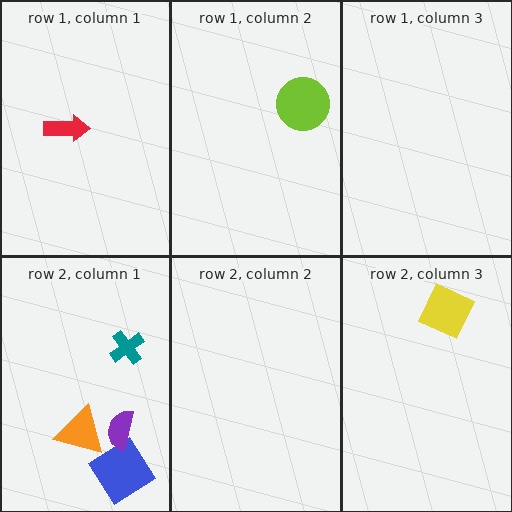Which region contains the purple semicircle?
The row 2, column 1 region.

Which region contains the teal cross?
The row 2, column 1 region.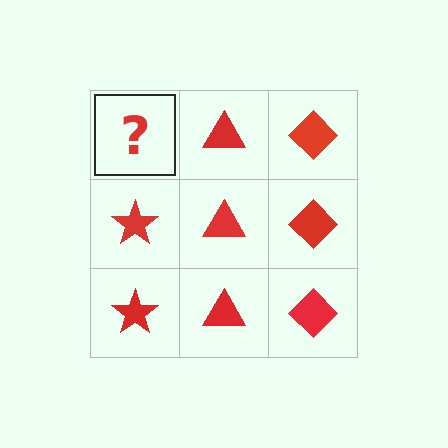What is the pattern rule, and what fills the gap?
The rule is that each column has a consistent shape. The gap should be filled with a red star.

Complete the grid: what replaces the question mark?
The question mark should be replaced with a red star.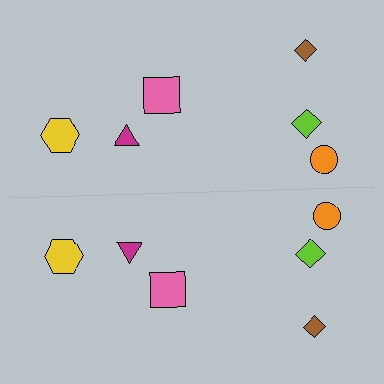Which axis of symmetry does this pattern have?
The pattern has a horizontal axis of symmetry running through the center of the image.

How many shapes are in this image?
There are 12 shapes in this image.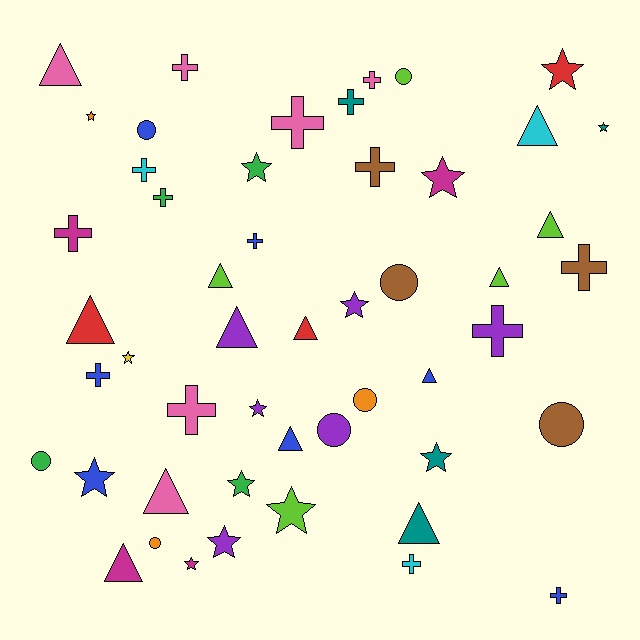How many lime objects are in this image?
There are 5 lime objects.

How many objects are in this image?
There are 50 objects.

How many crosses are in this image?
There are 15 crosses.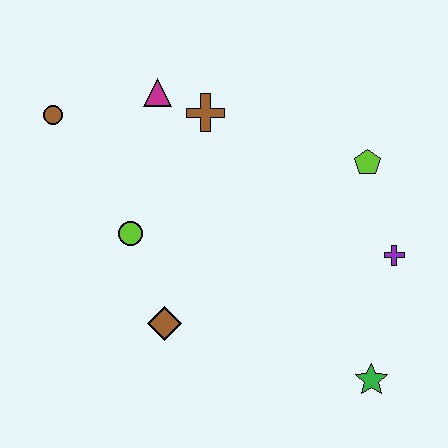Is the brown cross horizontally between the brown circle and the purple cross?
Yes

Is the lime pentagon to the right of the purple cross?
No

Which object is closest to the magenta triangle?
The brown cross is closest to the magenta triangle.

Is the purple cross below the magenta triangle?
Yes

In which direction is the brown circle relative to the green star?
The brown circle is to the left of the green star.